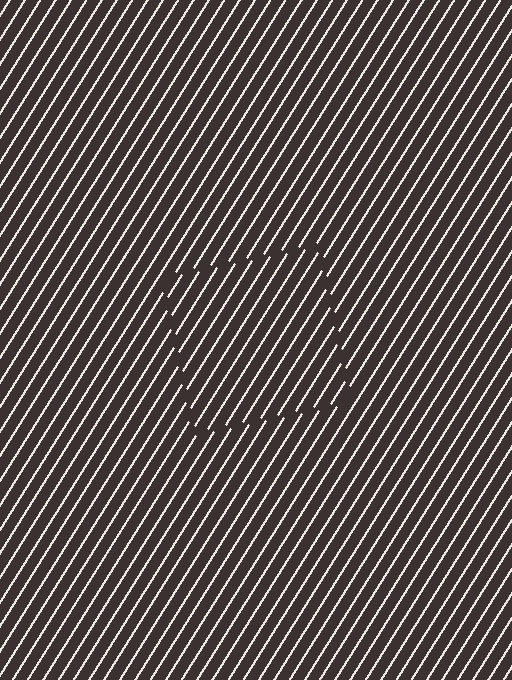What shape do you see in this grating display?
An illusory square. The interior of the shape contains the same grating, shifted by half a period — the contour is defined by the phase discontinuity where line-ends from the inner and outer gratings abut.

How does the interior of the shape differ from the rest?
The interior of the shape contains the same grating, shifted by half a period — the contour is defined by the phase discontinuity where line-ends from the inner and outer gratings abut.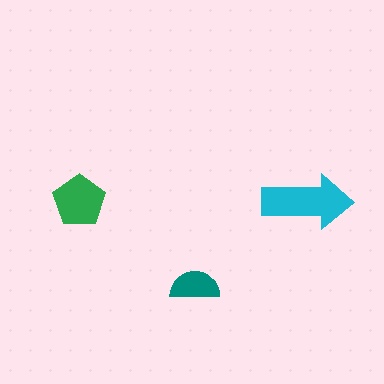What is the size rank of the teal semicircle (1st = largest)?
3rd.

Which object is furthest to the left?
The green pentagon is leftmost.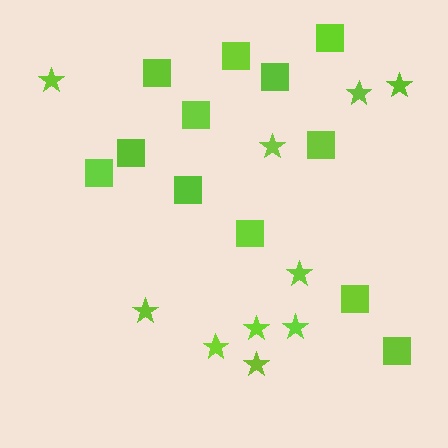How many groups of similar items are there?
There are 2 groups: one group of stars (10) and one group of squares (12).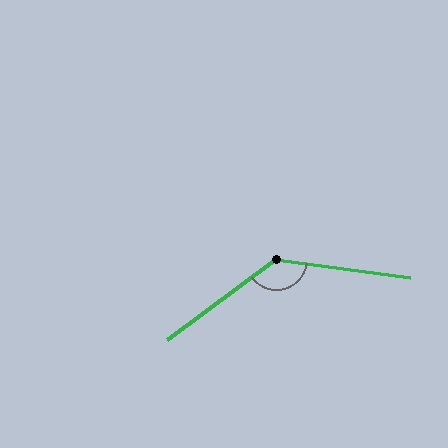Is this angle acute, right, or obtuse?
It is obtuse.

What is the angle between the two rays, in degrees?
Approximately 136 degrees.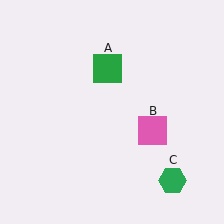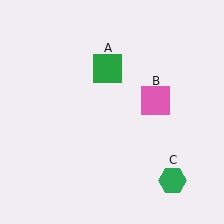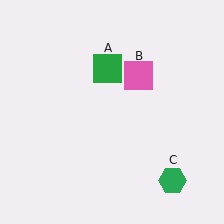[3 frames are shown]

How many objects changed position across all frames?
1 object changed position: pink square (object B).